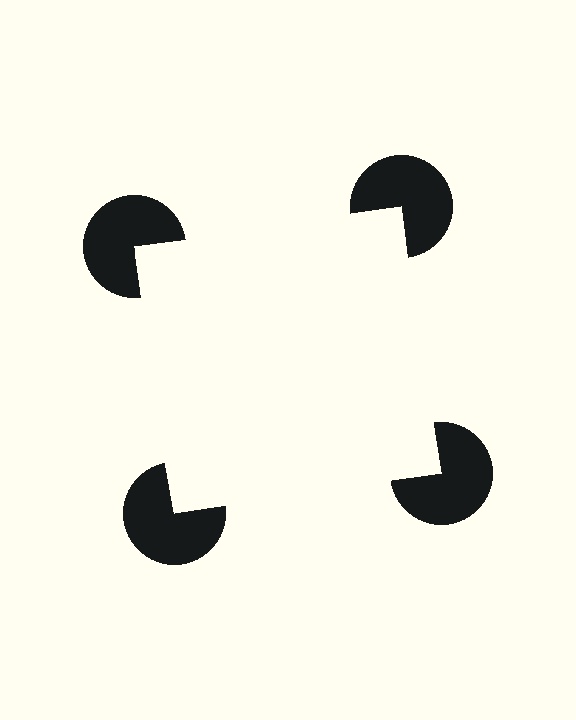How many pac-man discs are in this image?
There are 4 — one at each vertex of the illusory square.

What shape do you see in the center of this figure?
An illusory square — its edges are inferred from the aligned wedge cuts in the pac-man discs, not physically drawn.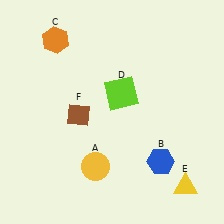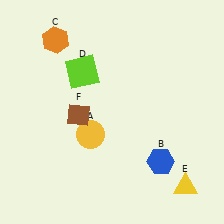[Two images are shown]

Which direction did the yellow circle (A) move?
The yellow circle (A) moved up.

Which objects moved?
The objects that moved are: the yellow circle (A), the lime square (D).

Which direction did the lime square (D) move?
The lime square (D) moved left.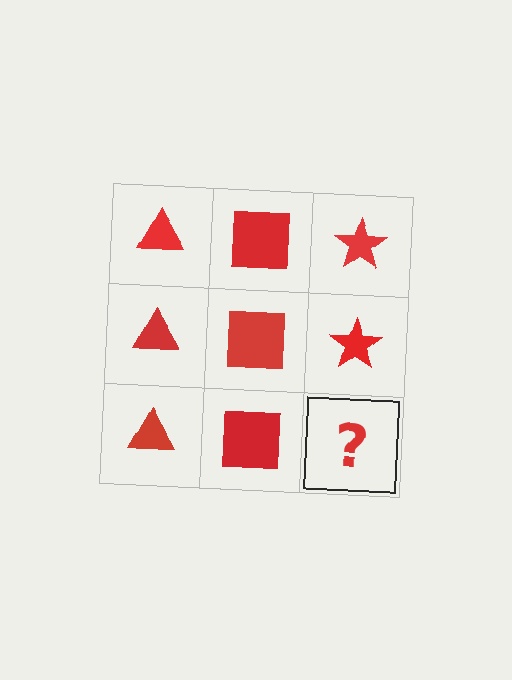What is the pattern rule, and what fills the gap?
The rule is that each column has a consistent shape. The gap should be filled with a red star.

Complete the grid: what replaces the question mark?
The question mark should be replaced with a red star.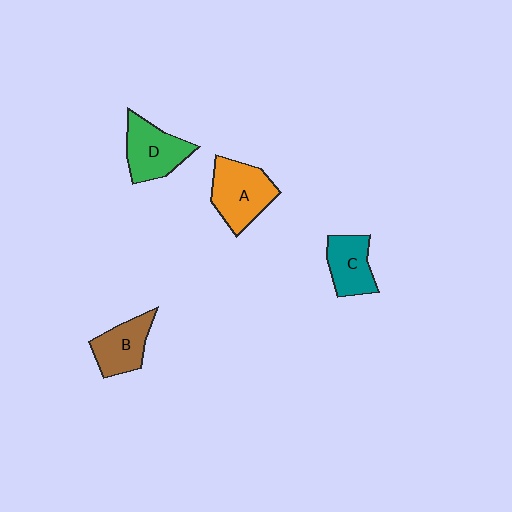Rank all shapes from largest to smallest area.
From largest to smallest: A (orange), D (green), B (brown), C (teal).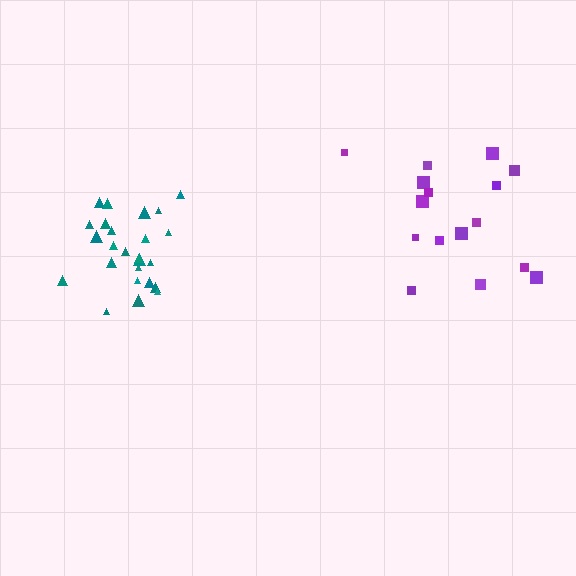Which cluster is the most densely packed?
Teal.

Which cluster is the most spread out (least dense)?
Purple.